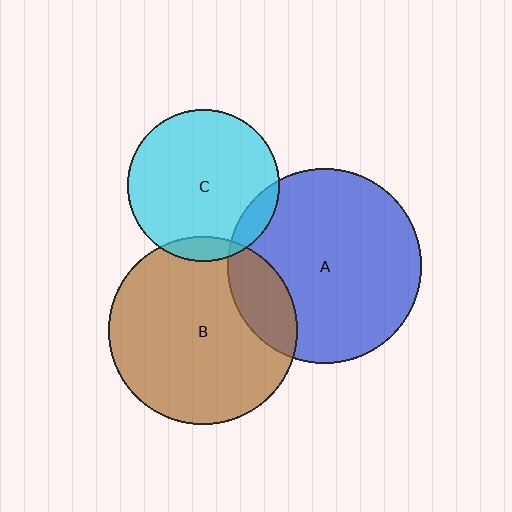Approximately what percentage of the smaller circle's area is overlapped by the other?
Approximately 10%.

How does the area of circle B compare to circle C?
Approximately 1.5 times.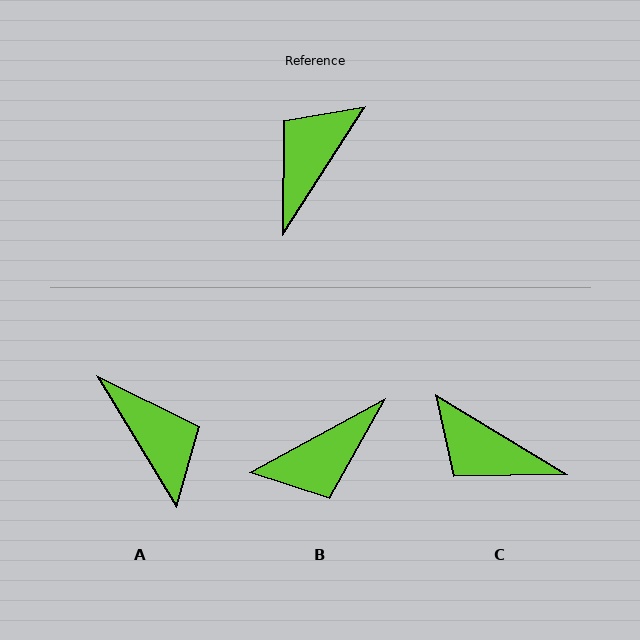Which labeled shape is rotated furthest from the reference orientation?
B, about 152 degrees away.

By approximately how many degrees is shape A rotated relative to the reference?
Approximately 116 degrees clockwise.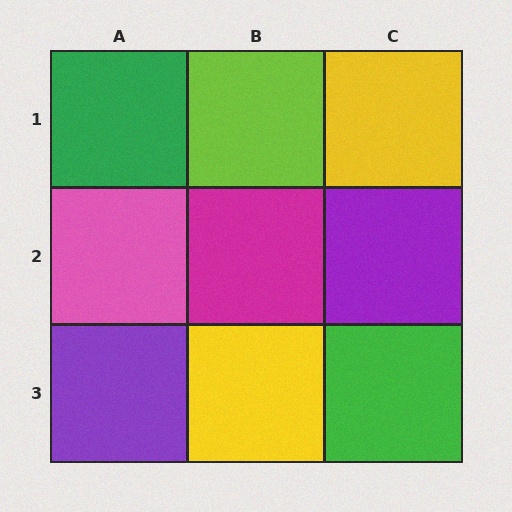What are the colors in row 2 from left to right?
Pink, magenta, purple.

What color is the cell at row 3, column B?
Yellow.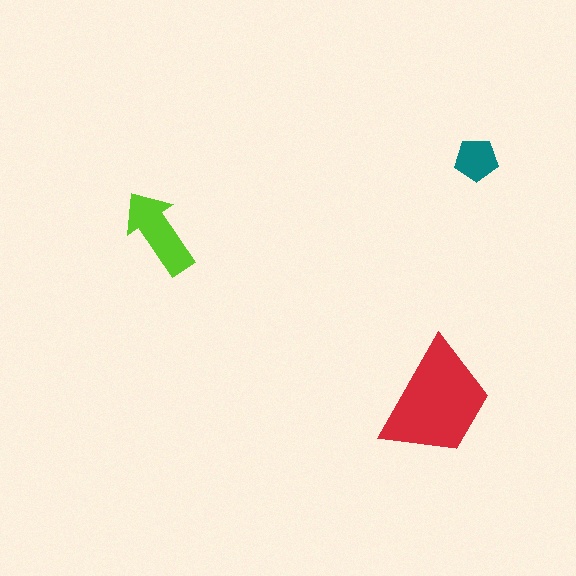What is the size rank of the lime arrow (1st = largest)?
2nd.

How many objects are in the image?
There are 3 objects in the image.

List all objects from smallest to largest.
The teal pentagon, the lime arrow, the red trapezoid.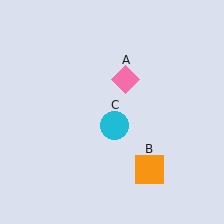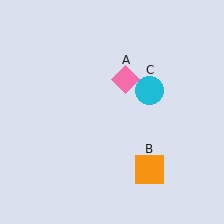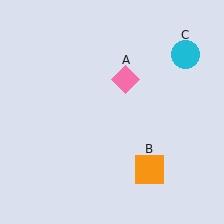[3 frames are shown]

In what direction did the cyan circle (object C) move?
The cyan circle (object C) moved up and to the right.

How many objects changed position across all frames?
1 object changed position: cyan circle (object C).